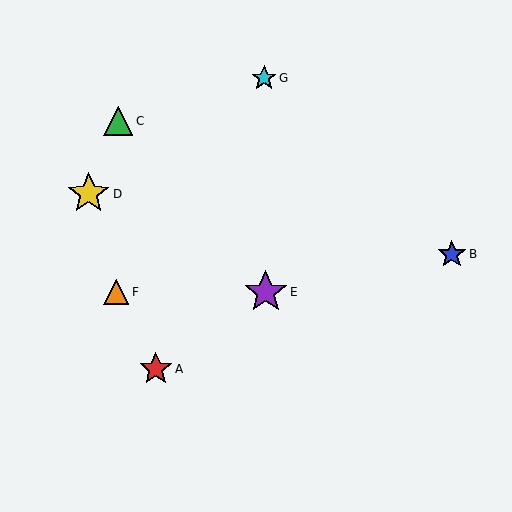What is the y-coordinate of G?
Object G is at y≈78.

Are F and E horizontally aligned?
Yes, both are at y≈292.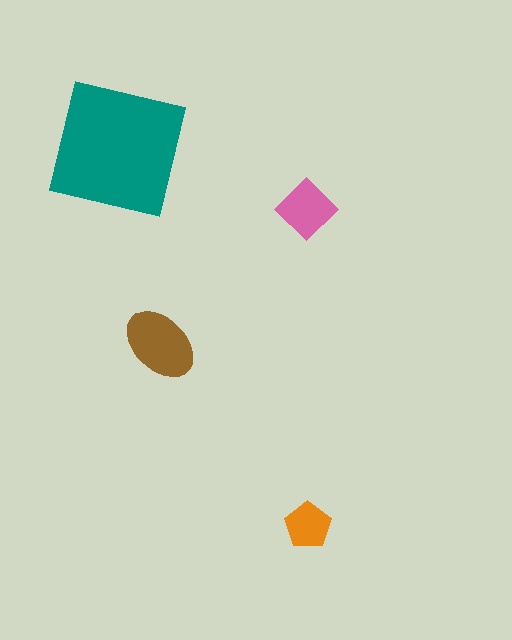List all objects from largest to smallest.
The teal square, the brown ellipse, the pink diamond, the orange pentagon.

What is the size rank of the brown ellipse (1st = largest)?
2nd.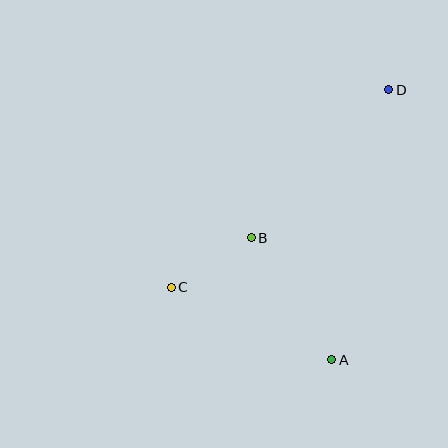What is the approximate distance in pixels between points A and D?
The distance between A and D is approximately 276 pixels.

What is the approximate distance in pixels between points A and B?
The distance between A and B is approximately 146 pixels.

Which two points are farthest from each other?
Points C and D are farthest from each other.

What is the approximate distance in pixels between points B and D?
The distance between B and D is approximately 202 pixels.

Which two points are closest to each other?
Points B and C are closest to each other.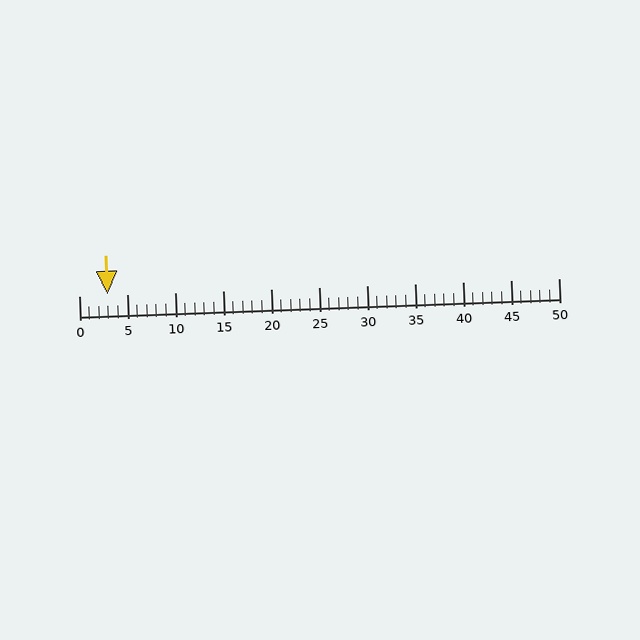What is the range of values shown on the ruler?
The ruler shows values from 0 to 50.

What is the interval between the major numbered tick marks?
The major tick marks are spaced 5 units apart.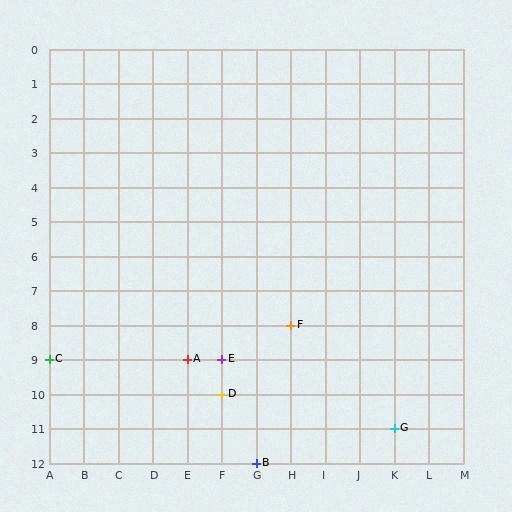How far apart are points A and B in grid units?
Points A and B are 2 columns and 3 rows apart (about 3.6 grid units diagonally).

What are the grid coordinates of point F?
Point F is at grid coordinates (H, 8).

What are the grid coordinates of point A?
Point A is at grid coordinates (E, 9).